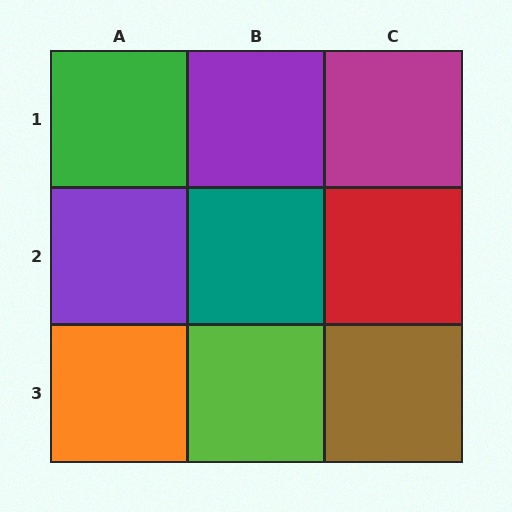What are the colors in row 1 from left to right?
Green, purple, magenta.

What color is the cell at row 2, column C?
Red.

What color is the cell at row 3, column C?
Brown.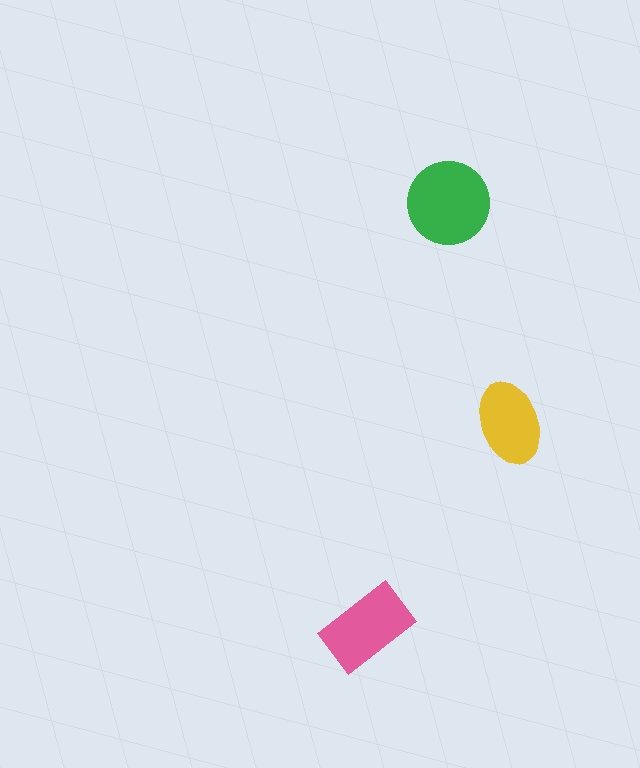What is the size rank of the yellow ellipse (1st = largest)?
3rd.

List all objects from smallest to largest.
The yellow ellipse, the pink rectangle, the green circle.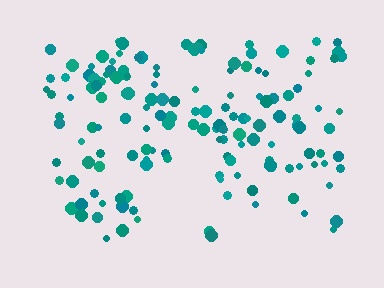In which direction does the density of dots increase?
From bottom to top, with the top side densest.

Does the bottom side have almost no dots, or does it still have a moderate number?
Still a moderate number, just noticeably fewer than the top.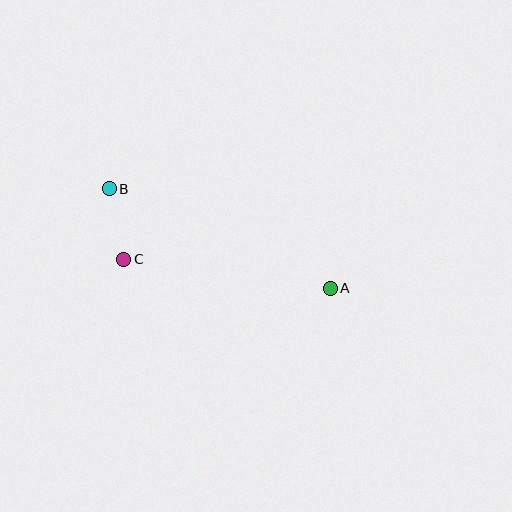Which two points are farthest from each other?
Points A and B are farthest from each other.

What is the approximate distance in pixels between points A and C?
The distance between A and C is approximately 208 pixels.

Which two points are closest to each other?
Points B and C are closest to each other.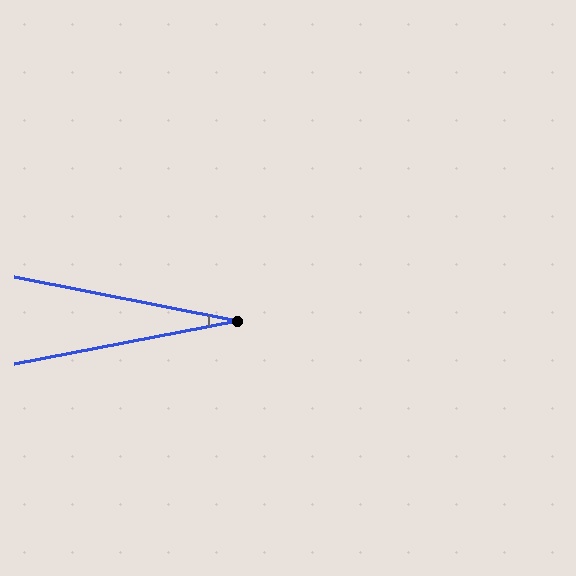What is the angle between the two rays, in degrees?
Approximately 22 degrees.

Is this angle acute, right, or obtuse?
It is acute.